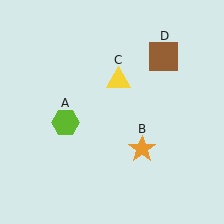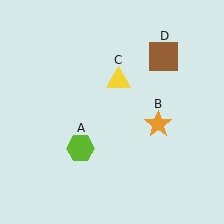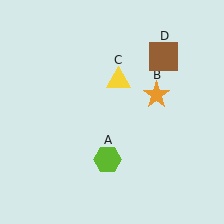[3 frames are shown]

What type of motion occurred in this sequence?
The lime hexagon (object A), orange star (object B) rotated counterclockwise around the center of the scene.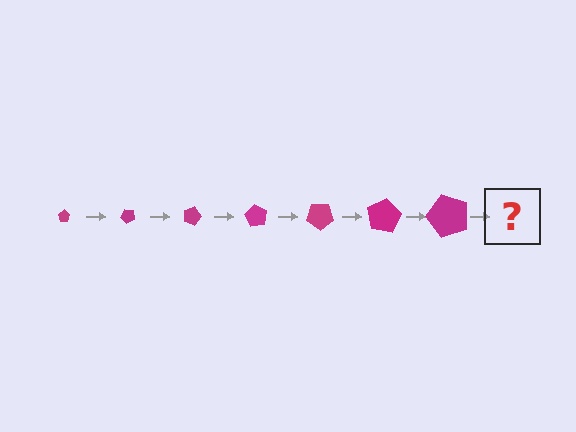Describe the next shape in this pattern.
It should be a pentagon, larger than the previous one and rotated 315 degrees from the start.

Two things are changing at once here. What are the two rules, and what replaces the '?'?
The two rules are that the pentagon grows larger each step and it rotates 45 degrees each step. The '?' should be a pentagon, larger than the previous one and rotated 315 degrees from the start.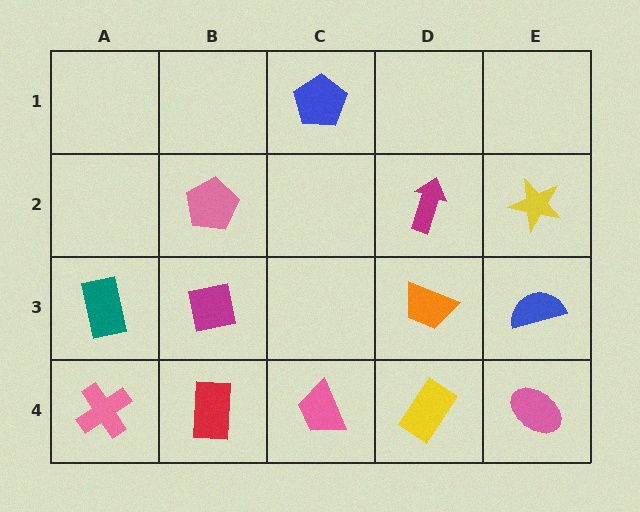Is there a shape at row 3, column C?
No, that cell is empty.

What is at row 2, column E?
A yellow star.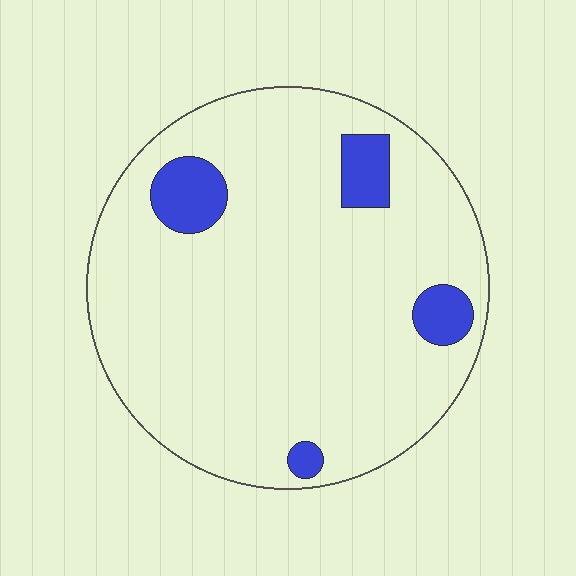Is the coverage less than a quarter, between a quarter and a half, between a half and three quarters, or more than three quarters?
Less than a quarter.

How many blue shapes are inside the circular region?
4.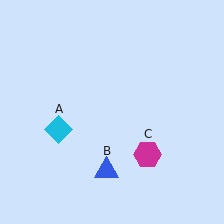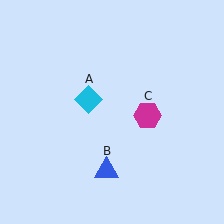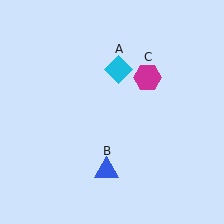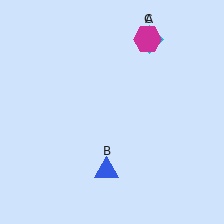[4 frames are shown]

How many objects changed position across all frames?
2 objects changed position: cyan diamond (object A), magenta hexagon (object C).